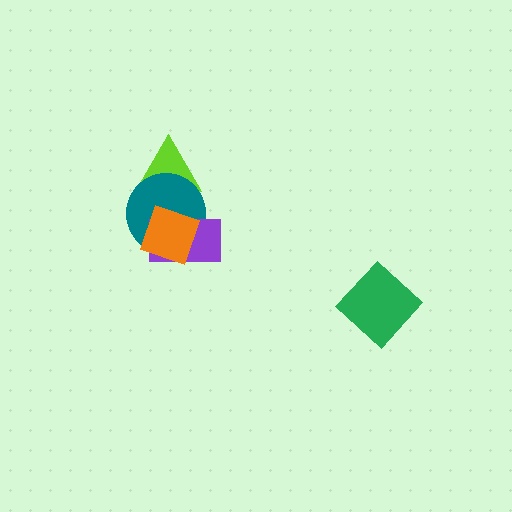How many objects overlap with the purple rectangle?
2 objects overlap with the purple rectangle.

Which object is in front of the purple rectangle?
The orange diamond is in front of the purple rectangle.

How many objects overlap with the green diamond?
0 objects overlap with the green diamond.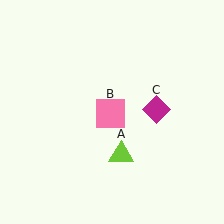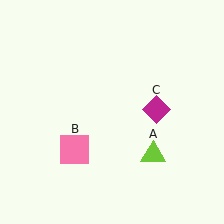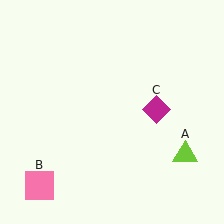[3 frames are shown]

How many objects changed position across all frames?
2 objects changed position: lime triangle (object A), pink square (object B).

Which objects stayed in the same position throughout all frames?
Magenta diamond (object C) remained stationary.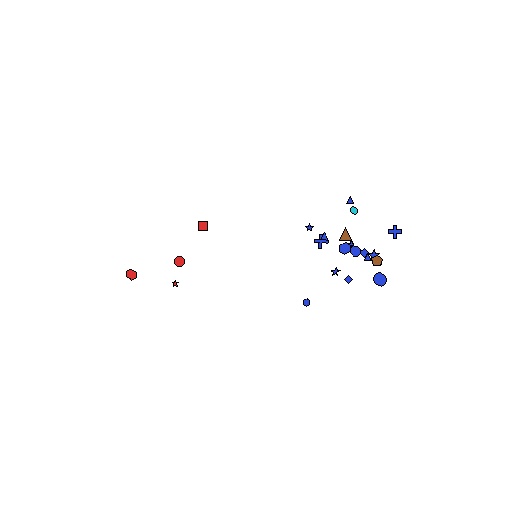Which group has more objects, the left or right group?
The right group.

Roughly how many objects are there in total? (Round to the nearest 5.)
Roughly 20 objects in total.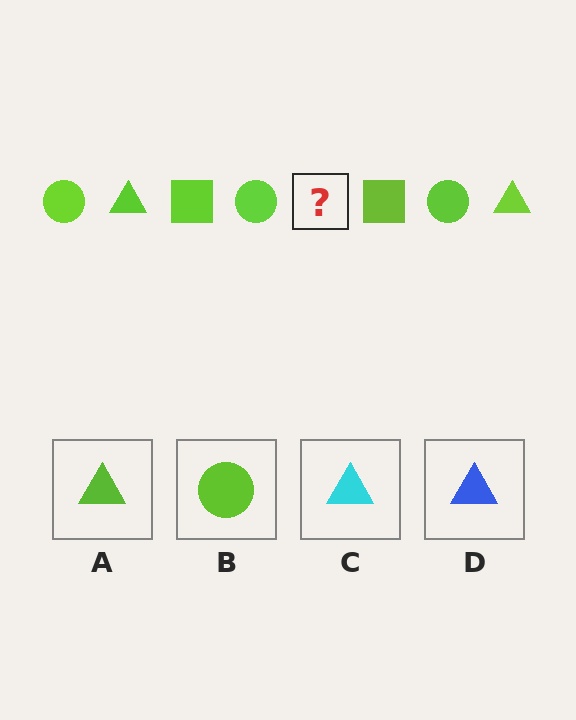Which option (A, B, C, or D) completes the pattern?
A.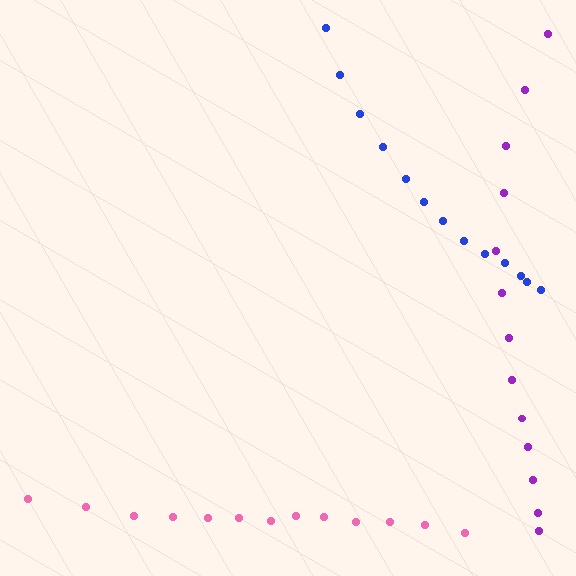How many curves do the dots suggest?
There are 3 distinct paths.